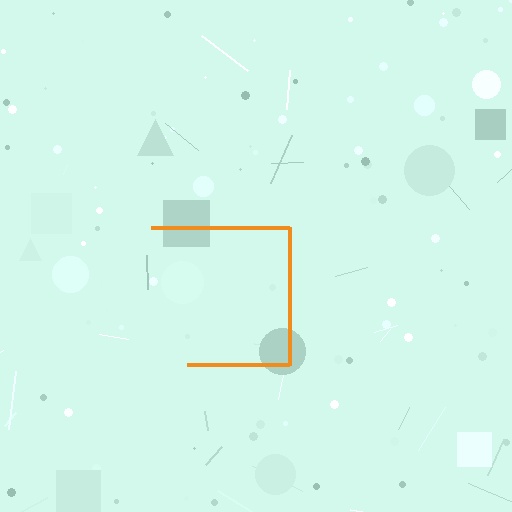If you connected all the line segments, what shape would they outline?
They would outline a square.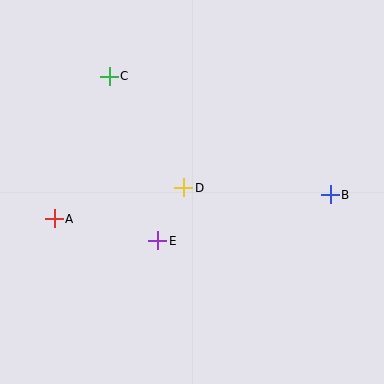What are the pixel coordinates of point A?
Point A is at (54, 219).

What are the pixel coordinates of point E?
Point E is at (158, 241).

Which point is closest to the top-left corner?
Point C is closest to the top-left corner.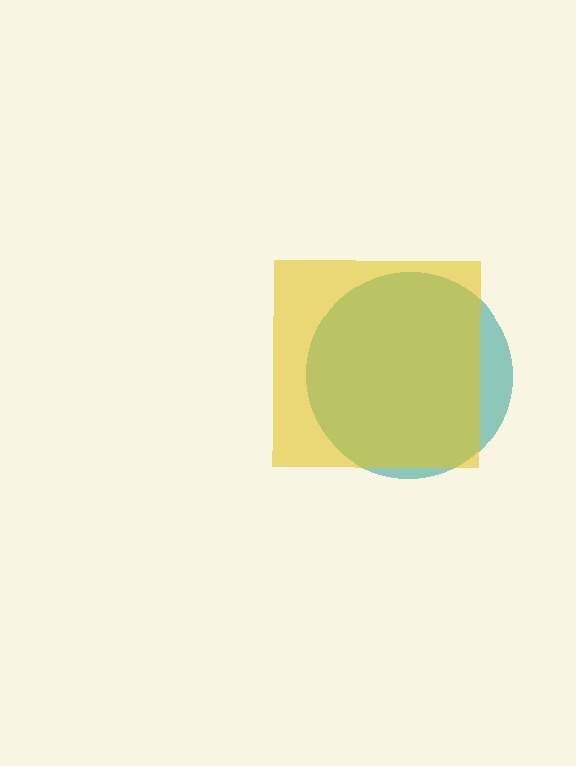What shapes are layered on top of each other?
The layered shapes are: a teal circle, a yellow square.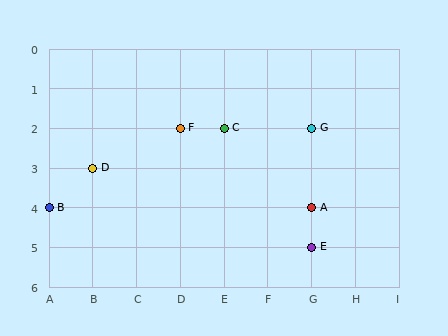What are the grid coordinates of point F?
Point F is at grid coordinates (D, 2).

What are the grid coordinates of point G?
Point G is at grid coordinates (G, 2).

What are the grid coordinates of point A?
Point A is at grid coordinates (G, 4).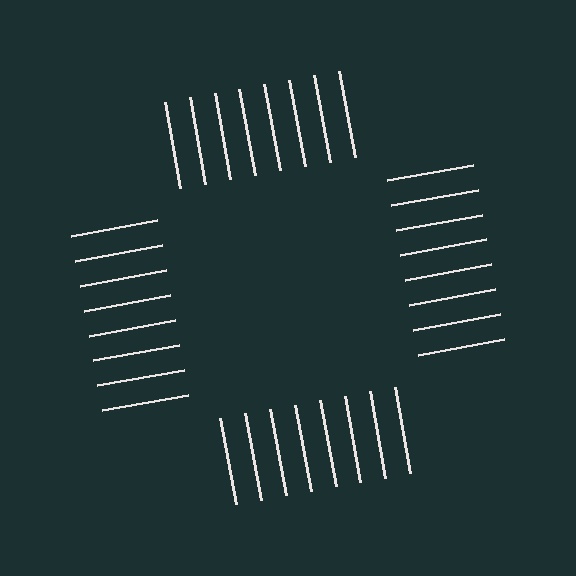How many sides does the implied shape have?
4 sides — the line-ends trace a square.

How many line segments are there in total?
32 — 8 along each of the 4 edges.